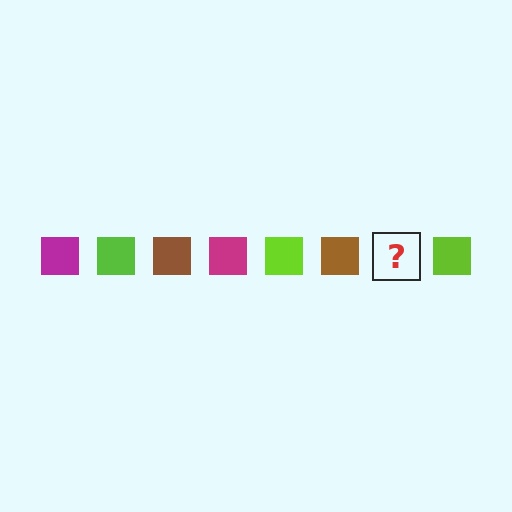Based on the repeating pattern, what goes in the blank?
The blank should be a magenta square.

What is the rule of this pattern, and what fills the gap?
The rule is that the pattern cycles through magenta, lime, brown squares. The gap should be filled with a magenta square.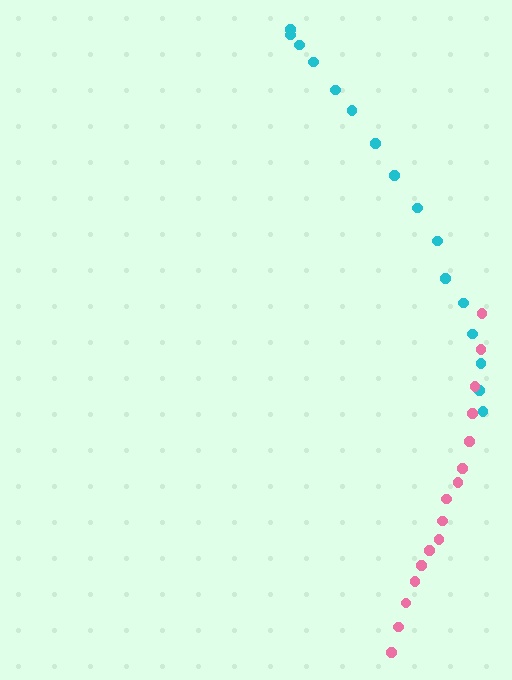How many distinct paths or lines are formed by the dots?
There are 2 distinct paths.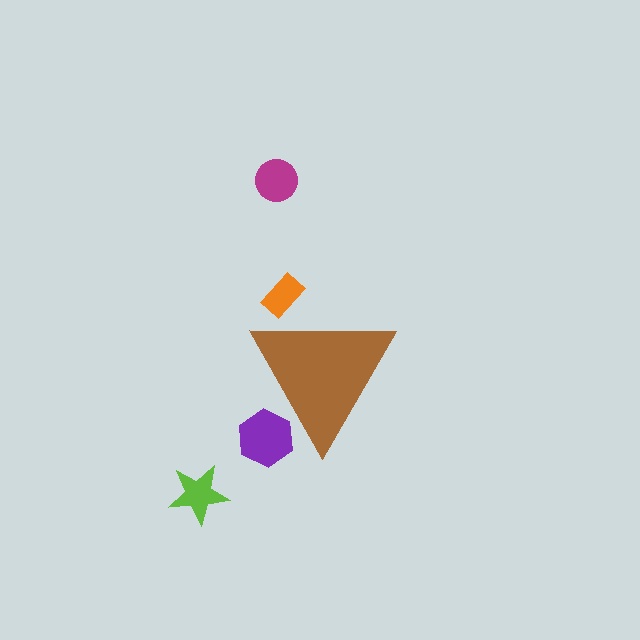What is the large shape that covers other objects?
A brown triangle.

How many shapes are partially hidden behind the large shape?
2 shapes are partially hidden.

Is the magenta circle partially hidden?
No, the magenta circle is fully visible.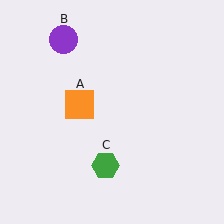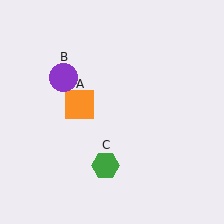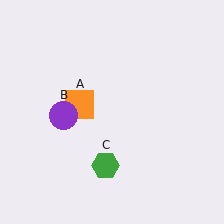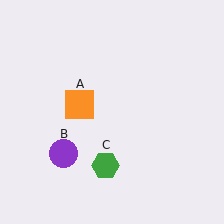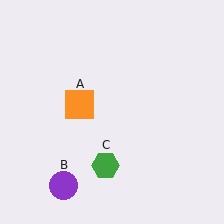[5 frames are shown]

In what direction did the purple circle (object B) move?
The purple circle (object B) moved down.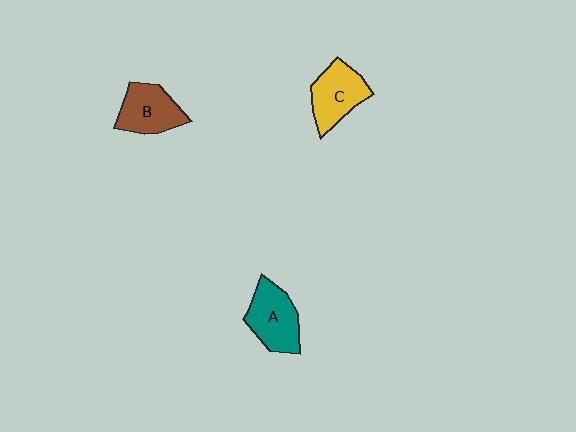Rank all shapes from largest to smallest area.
From largest to smallest: A (teal), C (yellow), B (brown).